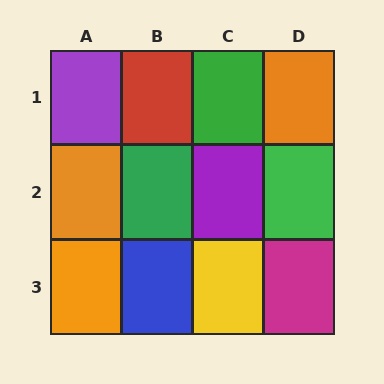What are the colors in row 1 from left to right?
Purple, red, green, orange.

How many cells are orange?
3 cells are orange.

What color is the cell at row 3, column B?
Blue.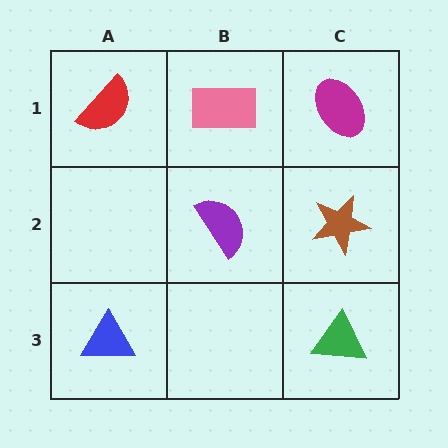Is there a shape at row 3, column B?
No, that cell is empty.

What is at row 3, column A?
A blue triangle.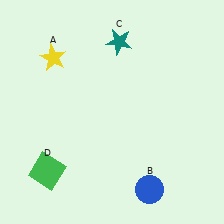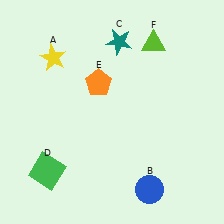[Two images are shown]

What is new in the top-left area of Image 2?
An orange pentagon (E) was added in the top-left area of Image 2.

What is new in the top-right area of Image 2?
A lime triangle (F) was added in the top-right area of Image 2.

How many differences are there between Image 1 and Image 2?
There are 2 differences between the two images.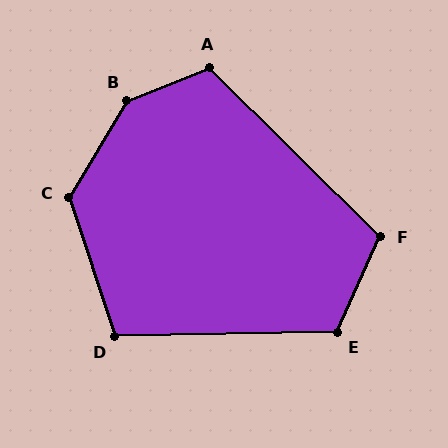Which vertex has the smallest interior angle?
D, at approximately 107 degrees.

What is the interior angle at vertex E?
Approximately 115 degrees (obtuse).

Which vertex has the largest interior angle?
B, at approximately 143 degrees.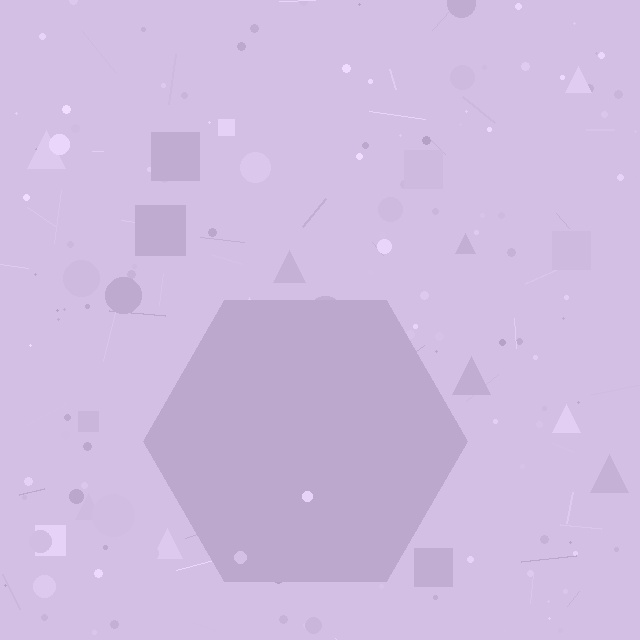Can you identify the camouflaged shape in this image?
The camouflaged shape is a hexagon.